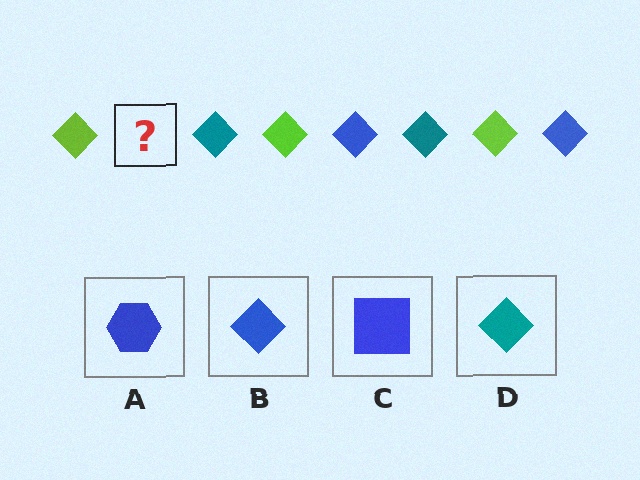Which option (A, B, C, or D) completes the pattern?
B.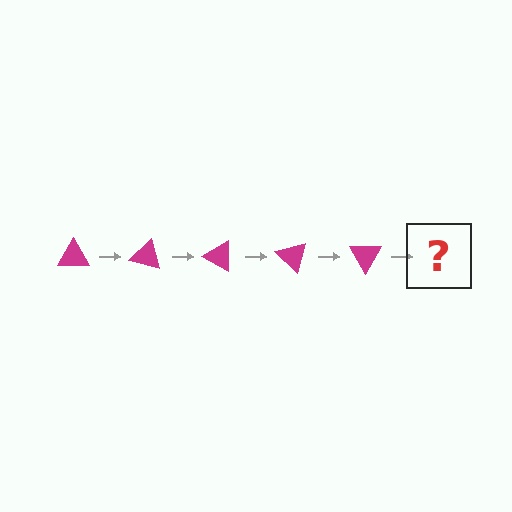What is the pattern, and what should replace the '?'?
The pattern is that the triangle rotates 15 degrees each step. The '?' should be a magenta triangle rotated 75 degrees.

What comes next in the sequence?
The next element should be a magenta triangle rotated 75 degrees.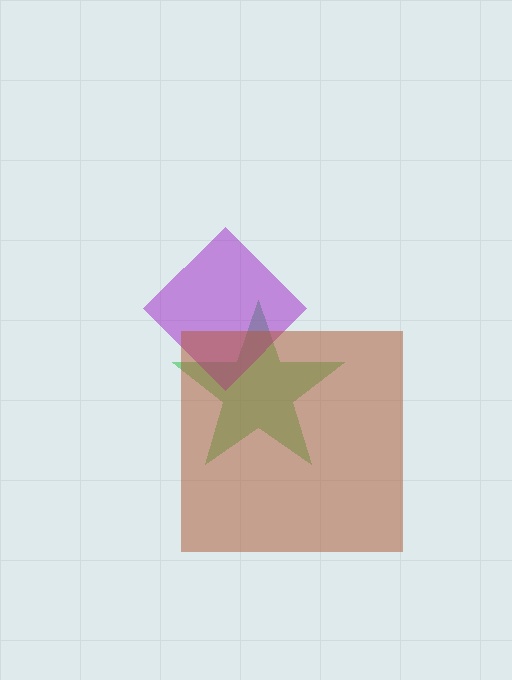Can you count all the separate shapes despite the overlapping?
Yes, there are 3 separate shapes.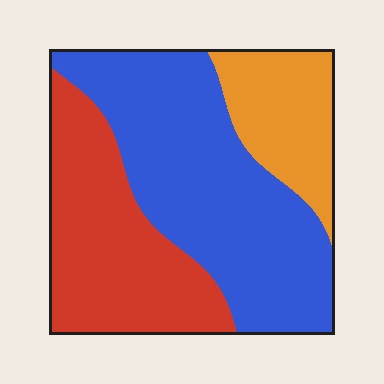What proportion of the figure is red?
Red takes up about one third (1/3) of the figure.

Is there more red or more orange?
Red.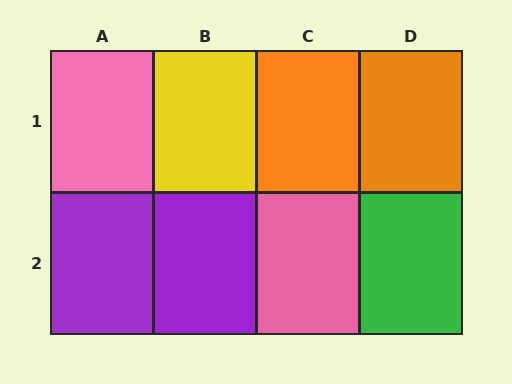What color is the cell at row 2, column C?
Pink.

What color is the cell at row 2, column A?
Purple.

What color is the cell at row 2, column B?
Purple.